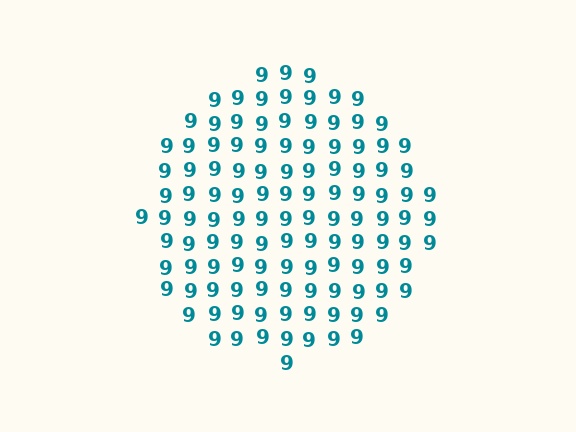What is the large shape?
The large shape is a circle.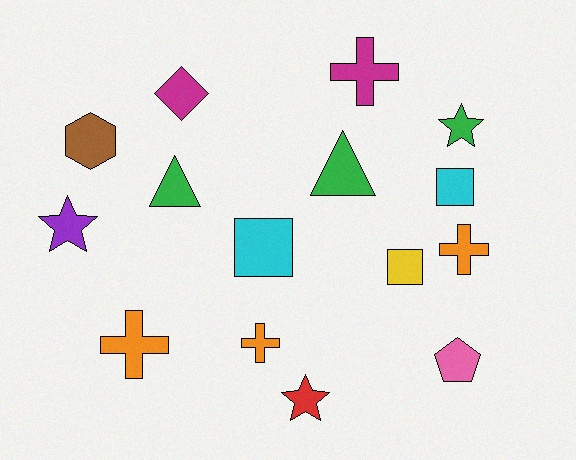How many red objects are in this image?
There is 1 red object.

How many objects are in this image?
There are 15 objects.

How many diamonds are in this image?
There is 1 diamond.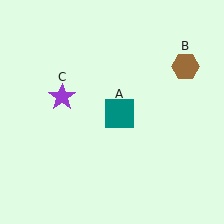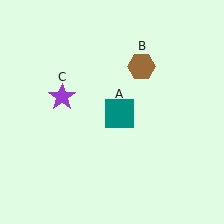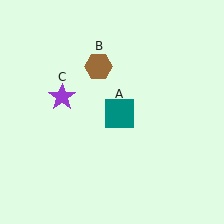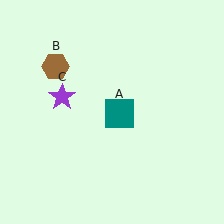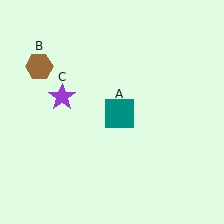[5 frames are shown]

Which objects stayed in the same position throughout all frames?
Teal square (object A) and purple star (object C) remained stationary.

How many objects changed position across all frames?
1 object changed position: brown hexagon (object B).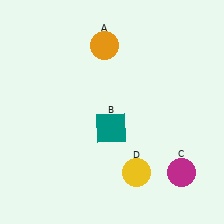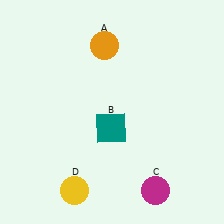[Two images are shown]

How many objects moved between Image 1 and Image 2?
2 objects moved between the two images.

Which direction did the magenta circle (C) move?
The magenta circle (C) moved left.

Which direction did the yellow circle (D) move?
The yellow circle (D) moved left.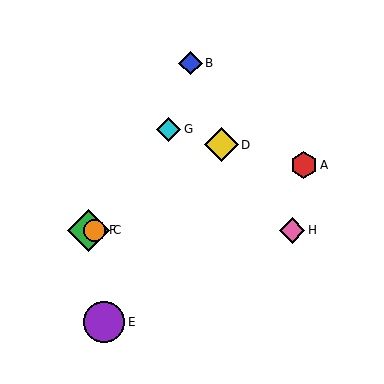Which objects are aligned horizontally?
Objects C, F, H are aligned horizontally.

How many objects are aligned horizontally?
3 objects (C, F, H) are aligned horizontally.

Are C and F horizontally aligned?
Yes, both are at y≈230.